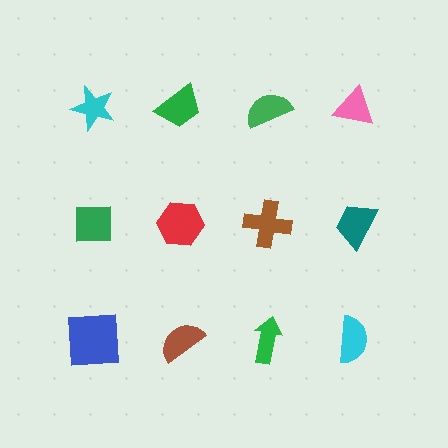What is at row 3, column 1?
A blue square.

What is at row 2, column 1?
A green square.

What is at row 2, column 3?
A brown cross.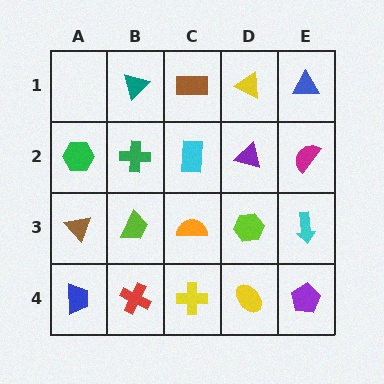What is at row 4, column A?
A blue trapezoid.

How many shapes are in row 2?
5 shapes.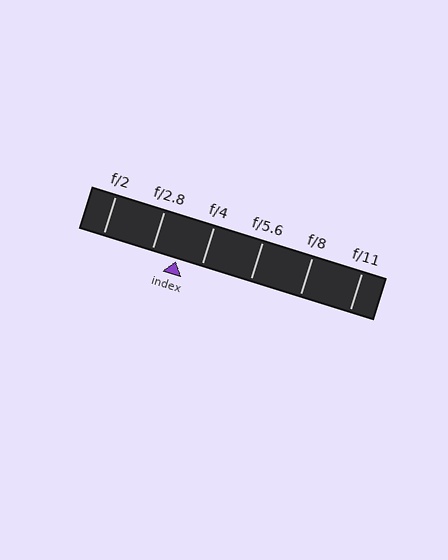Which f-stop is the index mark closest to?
The index mark is closest to f/4.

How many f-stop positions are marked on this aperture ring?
There are 6 f-stop positions marked.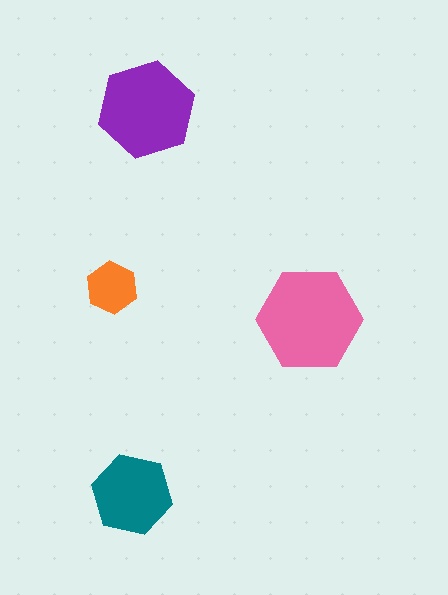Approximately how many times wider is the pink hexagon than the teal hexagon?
About 1.5 times wider.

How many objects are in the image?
There are 4 objects in the image.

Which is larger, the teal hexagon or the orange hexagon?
The teal one.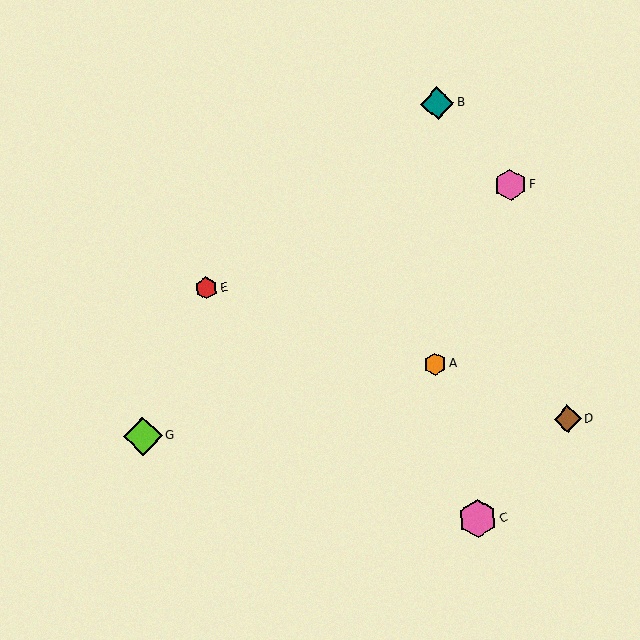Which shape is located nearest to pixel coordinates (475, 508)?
The pink hexagon (labeled C) at (478, 519) is nearest to that location.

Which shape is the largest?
The lime diamond (labeled G) is the largest.